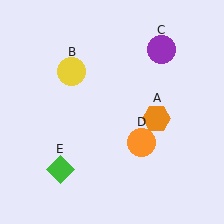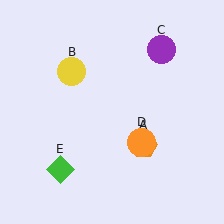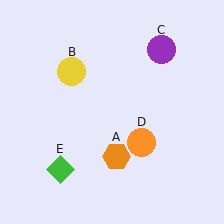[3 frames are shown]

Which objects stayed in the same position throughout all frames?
Yellow circle (object B) and purple circle (object C) and orange circle (object D) and green diamond (object E) remained stationary.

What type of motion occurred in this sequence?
The orange hexagon (object A) rotated clockwise around the center of the scene.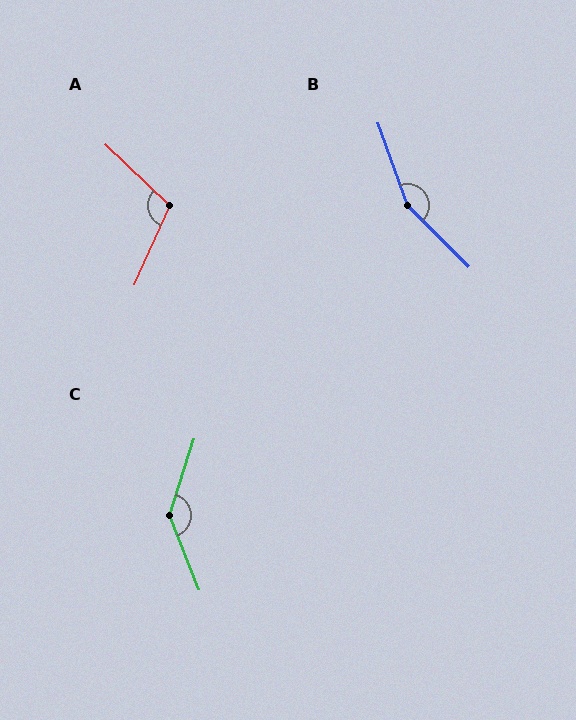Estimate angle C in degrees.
Approximately 141 degrees.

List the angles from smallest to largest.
A (110°), C (141°), B (154°).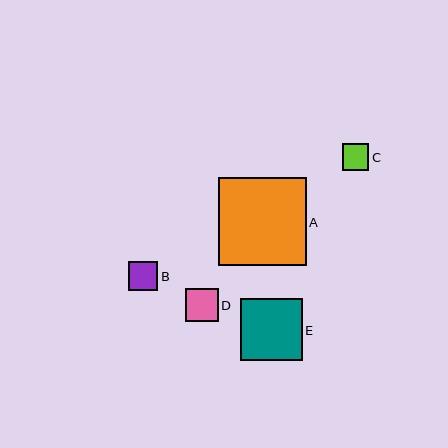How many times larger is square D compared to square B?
Square D is approximately 1.1 times the size of square B.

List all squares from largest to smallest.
From largest to smallest: A, E, D, B, C.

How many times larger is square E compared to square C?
Square E is approximately 2.3 times the size of square C.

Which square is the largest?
Square A is the largest with a size of approximately 88 pixels.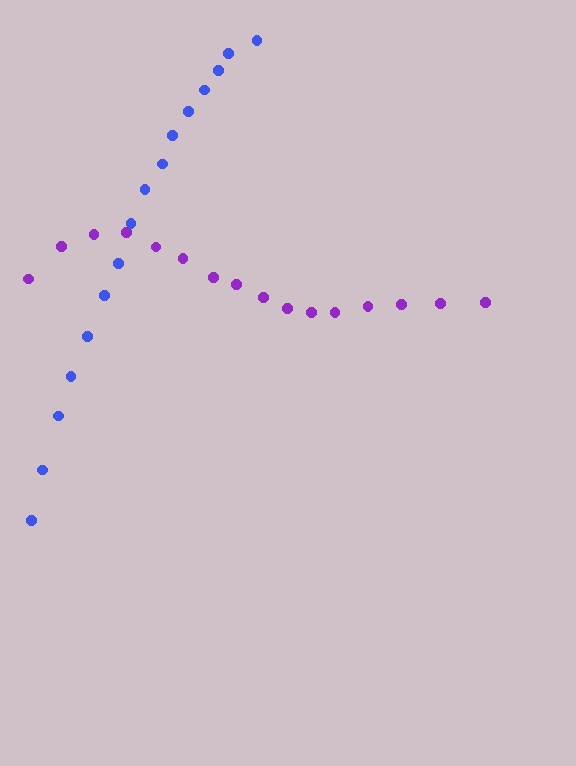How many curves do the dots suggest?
There are 2 distinct paths.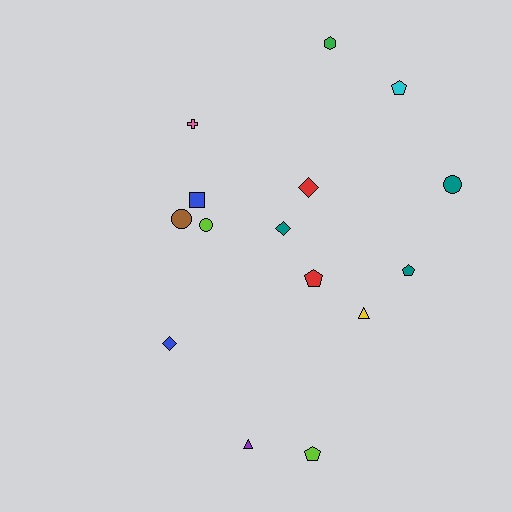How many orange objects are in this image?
There are no orange objects.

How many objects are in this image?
There are 15 objects.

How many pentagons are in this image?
There are 4 pentagons.